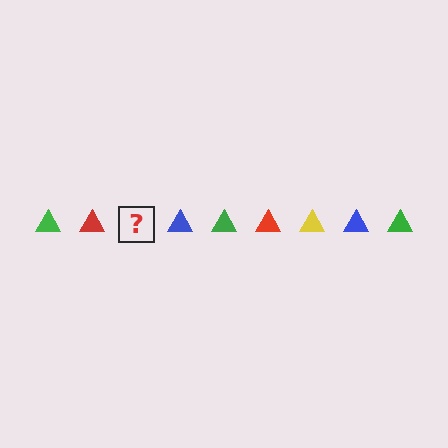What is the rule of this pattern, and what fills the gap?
The rule is that the pattern cycles through green, red, yellow, blue triangles. The gap should be filled with a yellow triangle.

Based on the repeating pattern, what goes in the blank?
The blank should be a yellow triangle.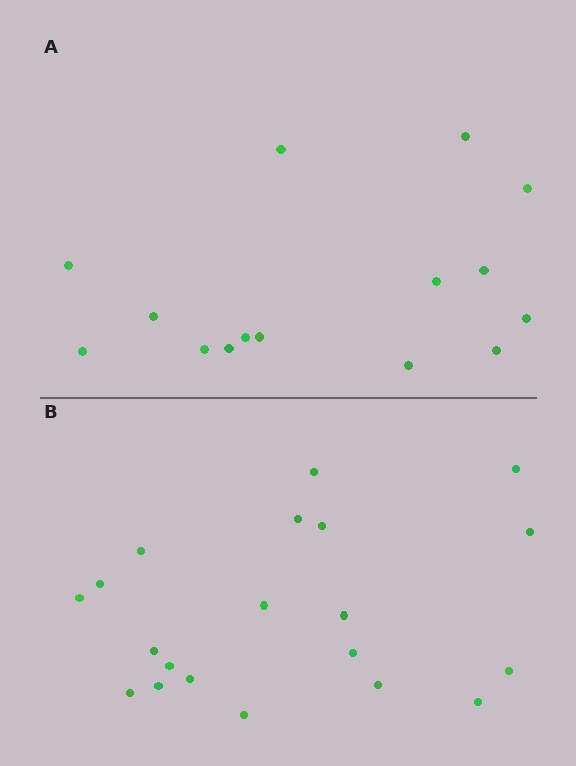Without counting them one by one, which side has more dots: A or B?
Region B (the bottom region) has more dots.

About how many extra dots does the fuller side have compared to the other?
Region B has about 5 more dots than region A.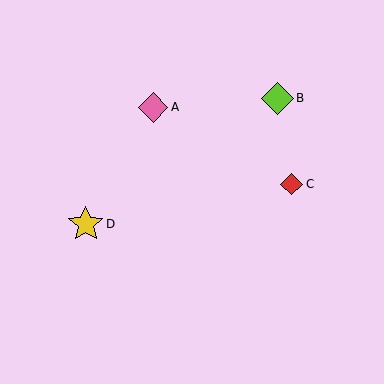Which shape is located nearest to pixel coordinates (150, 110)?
The pink diamond (labeled A) at (153, 107) is nearest to that location.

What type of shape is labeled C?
Shape C is a red diamond.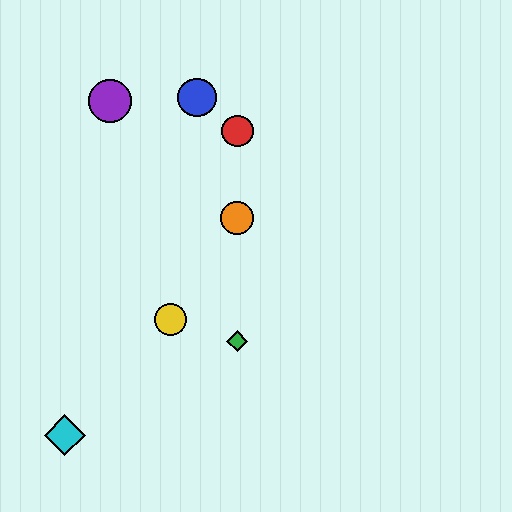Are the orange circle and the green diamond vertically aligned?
Yes, both are at x≈237.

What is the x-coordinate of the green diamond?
The green diamond is at x≈237.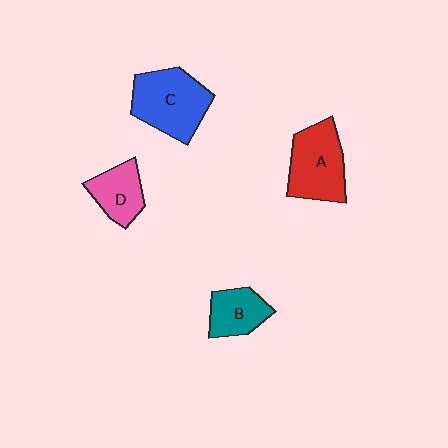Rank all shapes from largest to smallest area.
From largest to smallest: C (blue), A (red), D (pink), B (teal).